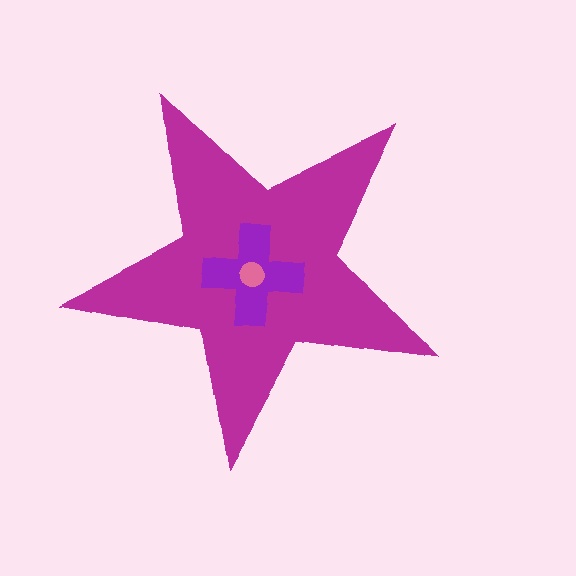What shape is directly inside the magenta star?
The purple cross.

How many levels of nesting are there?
3.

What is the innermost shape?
The pink circle.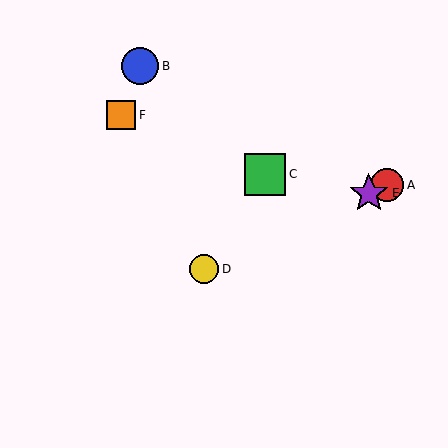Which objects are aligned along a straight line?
Objects A, D, E are aligned along a straight line.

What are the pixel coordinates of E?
Object E is at (369, 193).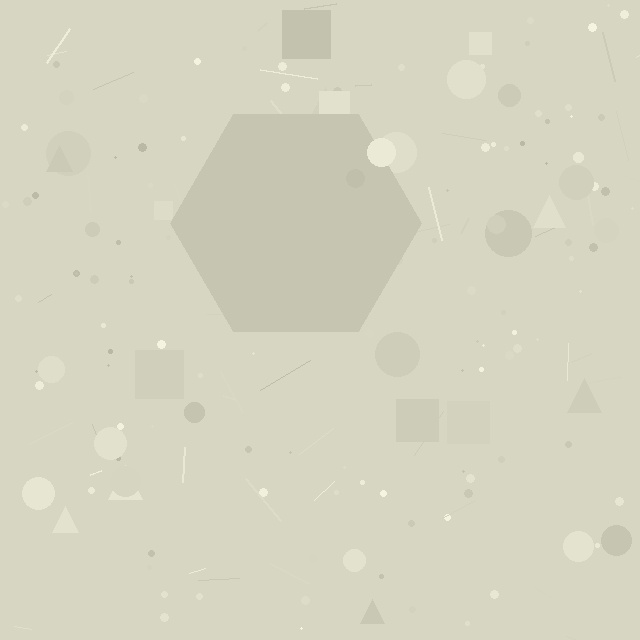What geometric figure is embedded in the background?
A hexagon is embedded in the background.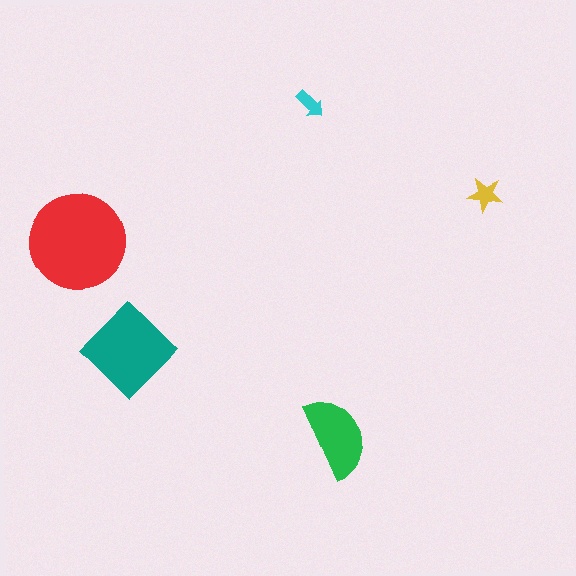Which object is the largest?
The red circle.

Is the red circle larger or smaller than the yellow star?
Larger.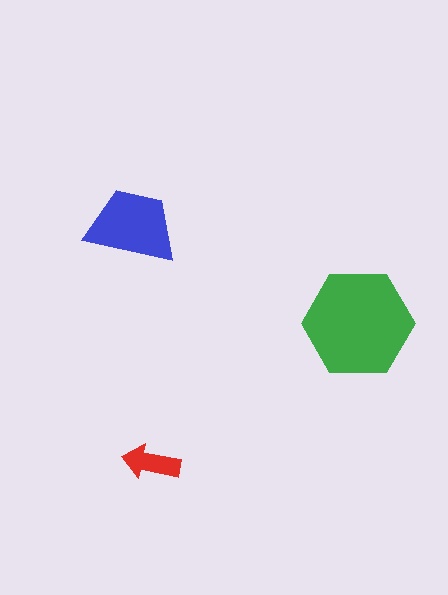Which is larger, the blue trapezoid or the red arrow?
The blue trapezoid.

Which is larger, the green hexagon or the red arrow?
The green hexagon.